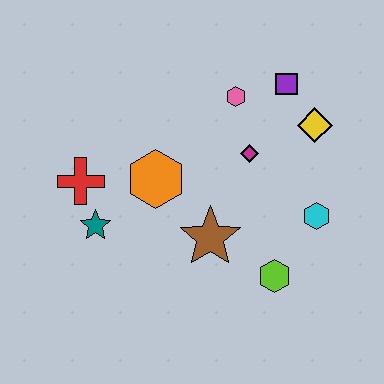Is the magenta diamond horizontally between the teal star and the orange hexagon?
No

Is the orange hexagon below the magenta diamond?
Yes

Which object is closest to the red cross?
The teal star is closest to the red cross.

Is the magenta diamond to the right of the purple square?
No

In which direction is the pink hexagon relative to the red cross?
The pink hexagon is to the right of the red cross.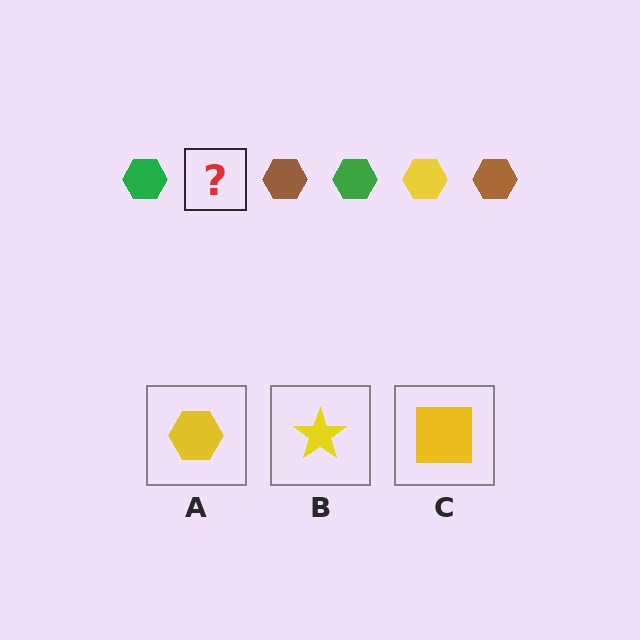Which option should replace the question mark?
Option A.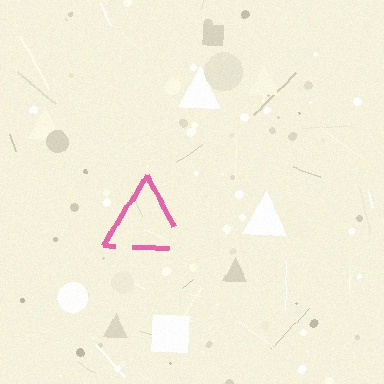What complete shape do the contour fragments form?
The contour fragments form a triangle.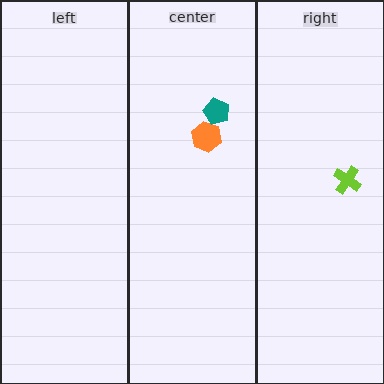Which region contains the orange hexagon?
The center region.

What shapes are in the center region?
The orange hexagon, the teal pentagon.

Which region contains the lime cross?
The right region.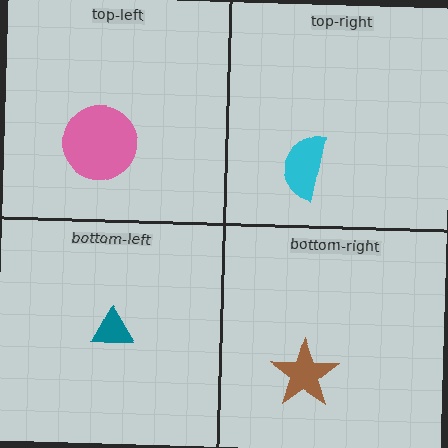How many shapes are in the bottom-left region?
1.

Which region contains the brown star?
The bottom-right region.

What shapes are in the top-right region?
The cyan semicircle.